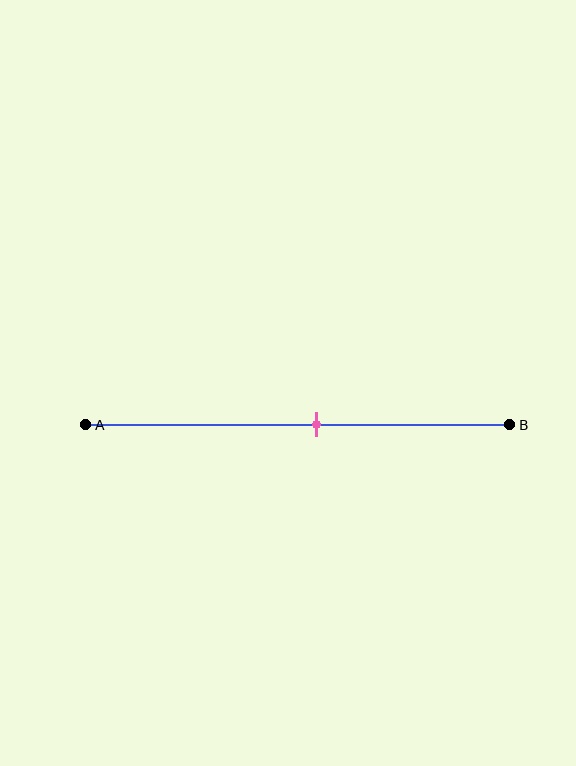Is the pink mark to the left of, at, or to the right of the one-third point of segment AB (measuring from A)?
The pink mark is to the right of the one-third point of segment AB.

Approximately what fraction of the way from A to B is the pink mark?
The pink mark is approximately 55% of the way from A to B.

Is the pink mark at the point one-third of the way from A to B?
No, the mark is at about 55% from A, not at the 33% one-third point.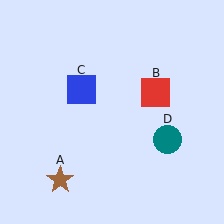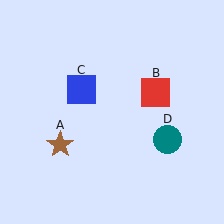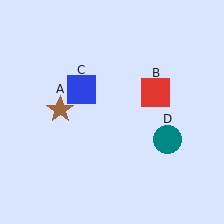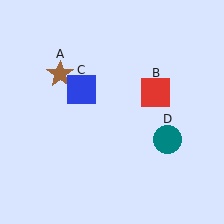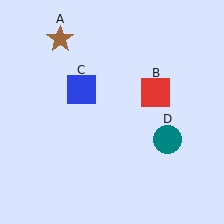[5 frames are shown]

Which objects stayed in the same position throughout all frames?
Red square (object B) and blue square (object C) and teal circle (object D) remained stationary.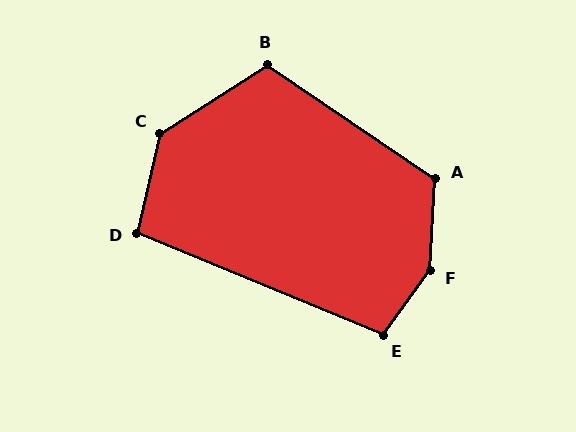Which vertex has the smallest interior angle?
D, at approximately 99 degrees.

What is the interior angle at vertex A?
Approximately 121 degrees (obtuse).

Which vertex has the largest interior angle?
F, at approximately 147 degrees.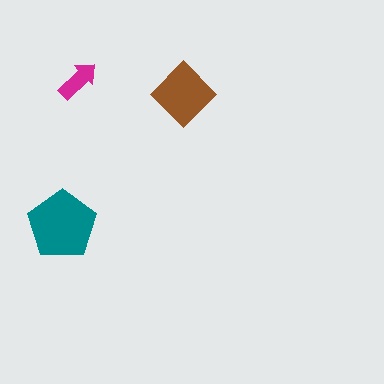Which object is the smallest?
The magenta arrow.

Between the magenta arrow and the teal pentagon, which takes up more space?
The teal pentagon.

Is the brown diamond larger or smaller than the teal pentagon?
Smaller.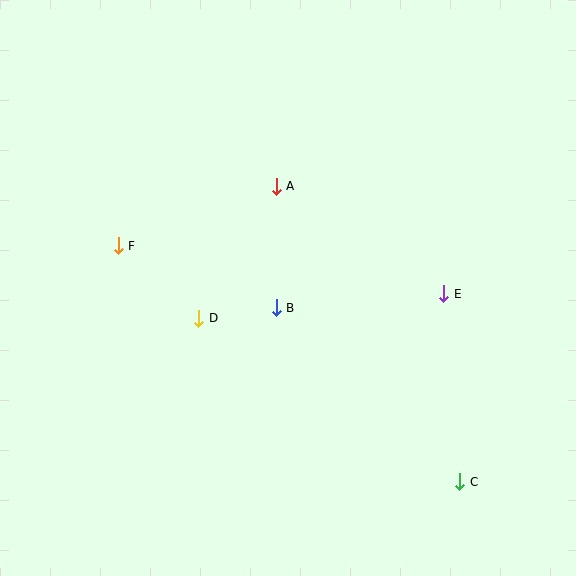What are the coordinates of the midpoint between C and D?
The midpoint between C and D is at (329, 400).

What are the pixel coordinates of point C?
Point C is at (460, 482).